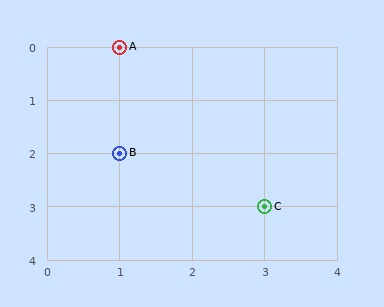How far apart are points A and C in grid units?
Points A and C are 2 columns and 3 rows apart (about 3.6 grid units diagonally).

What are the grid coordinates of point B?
Point B is at grid coordinates (1, 2).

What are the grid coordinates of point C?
Point C is at grid coordinates (3, 3).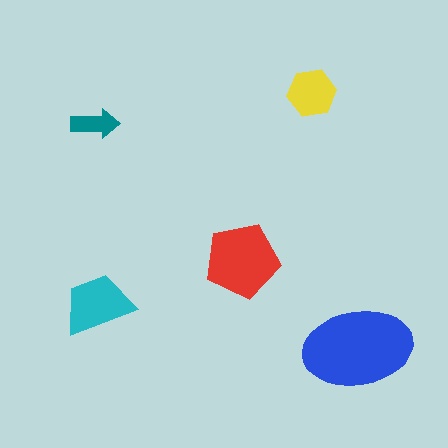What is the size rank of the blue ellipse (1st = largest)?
1st.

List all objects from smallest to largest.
The teal arrow, the yellow hexagon, the cyan trapezoid, the red pentagon, the blue ellipse.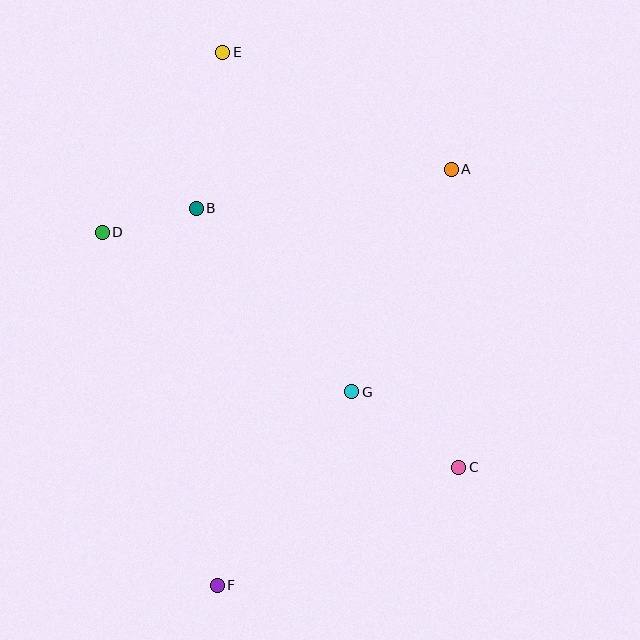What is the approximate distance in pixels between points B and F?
The distance between B and F is approximately 378 pixels.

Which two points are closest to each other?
Points B and D are closest to each other.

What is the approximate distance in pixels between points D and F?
The distance between D and F is approximately 371 pixels.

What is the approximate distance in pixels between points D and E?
The distance between D and E is approximately 216 pixels.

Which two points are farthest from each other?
Points E and F are farthest from each other.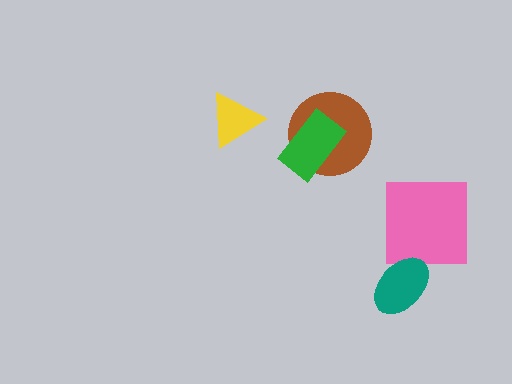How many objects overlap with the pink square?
0 objects overlap with the pink square.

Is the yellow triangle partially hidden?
No, no other shape covers it.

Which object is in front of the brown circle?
The green rectangle is in front of the brown circle.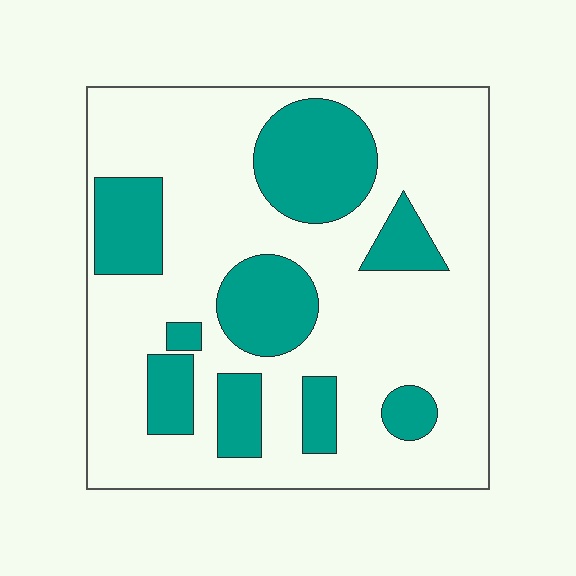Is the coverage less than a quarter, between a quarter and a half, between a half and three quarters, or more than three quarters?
Between a quarter and a half.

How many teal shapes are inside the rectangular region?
9.